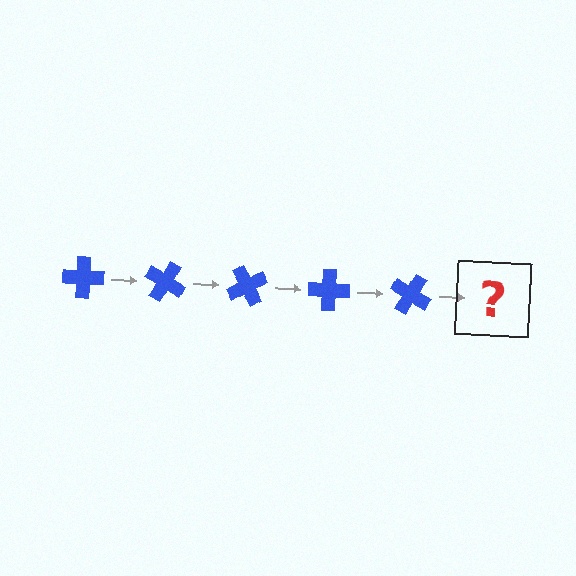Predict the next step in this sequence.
The next step is a blue cross rotated 150 degrees.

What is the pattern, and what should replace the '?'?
The pattern is that the cross rotates 30 degrees each step. The '?' should be a blue cross rotated 150 degrees.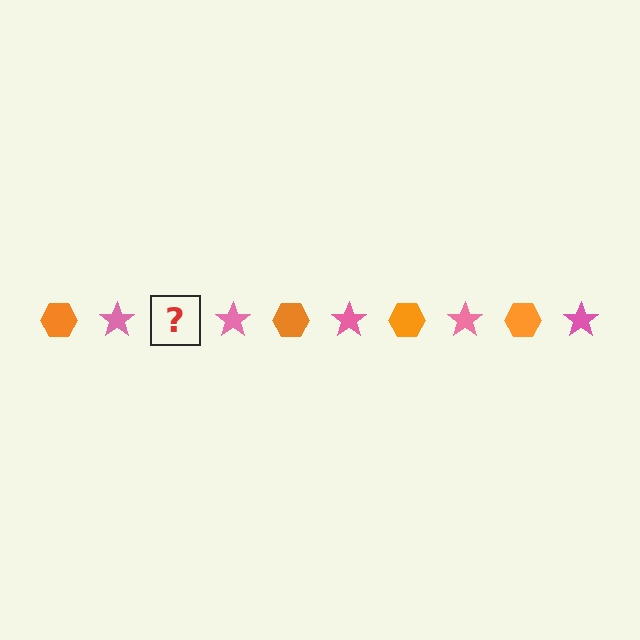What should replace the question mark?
The question mark should be replaced with an orange hexagon.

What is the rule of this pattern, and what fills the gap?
The rule is that the pattern alternates between orange hexagon and pink star. The gap should be filled with an orange hexagon.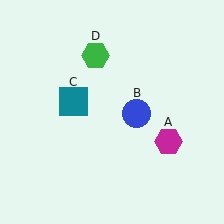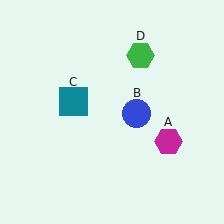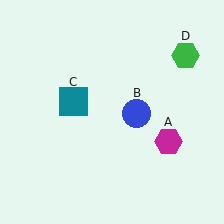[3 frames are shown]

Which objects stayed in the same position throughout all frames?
Magenta hexagon (object A) and blue circle (object B) and teal square (object C) remained stationary.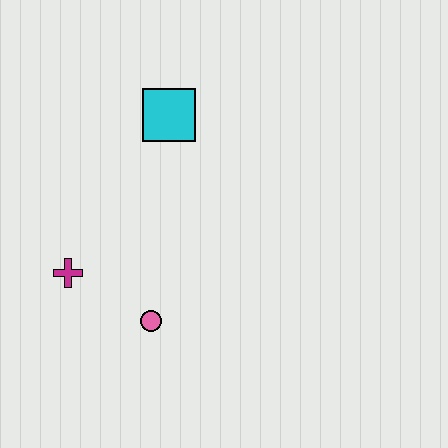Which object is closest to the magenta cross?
The pink circle is closest to the magenta cross.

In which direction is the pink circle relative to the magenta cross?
The pink circle is to the right of the magenta cross.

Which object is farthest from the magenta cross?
The cyan square is farthest from the magenta cross.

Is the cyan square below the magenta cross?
No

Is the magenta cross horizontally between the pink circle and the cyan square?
No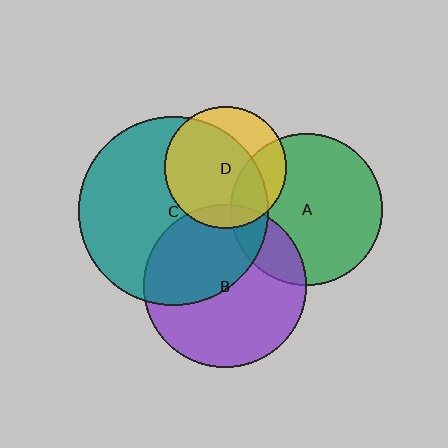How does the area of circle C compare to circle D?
Approximately 2.4 times.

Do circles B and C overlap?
Yes.